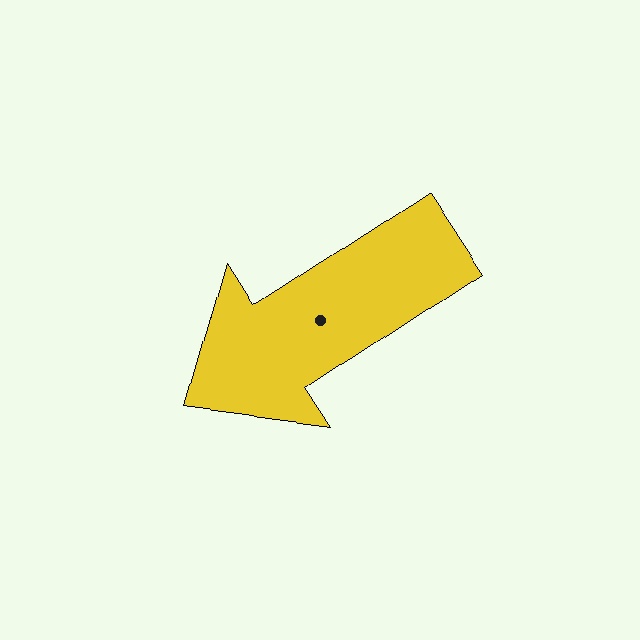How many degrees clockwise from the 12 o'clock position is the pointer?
Approximately 237 degrees.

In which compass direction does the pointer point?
Southwest.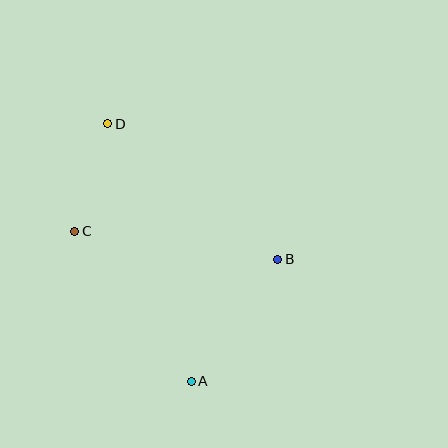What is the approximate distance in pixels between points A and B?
The distance between A and B is approximately 150 pixels.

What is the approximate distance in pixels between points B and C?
The distance between B and C is approximately 205 pixels.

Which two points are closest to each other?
Points C and D are closest to each other.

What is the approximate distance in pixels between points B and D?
The distance between B and D is approximately 217 pixels.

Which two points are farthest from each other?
Points A and D are farthest from each other.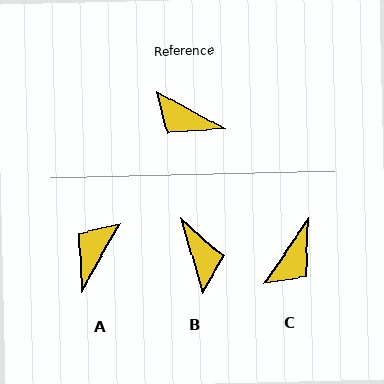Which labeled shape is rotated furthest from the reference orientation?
B, about 135 degrees away.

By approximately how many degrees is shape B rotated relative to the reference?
Approximately 135 degrees counter-clockwise.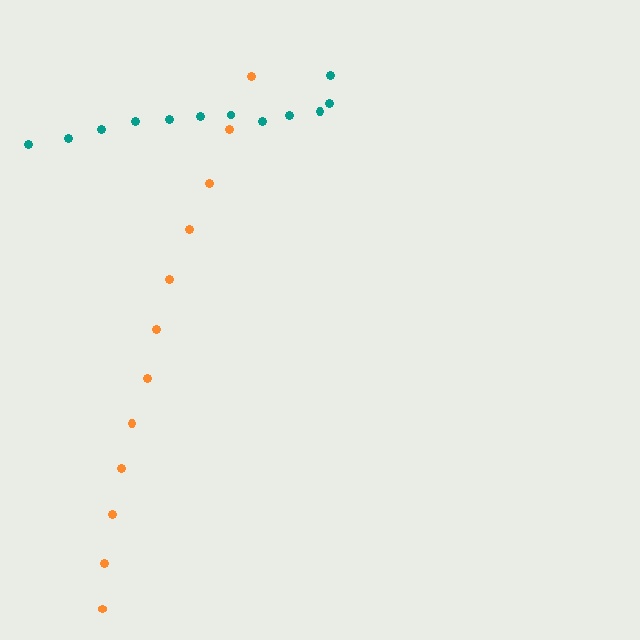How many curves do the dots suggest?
There are 2 distinct paths.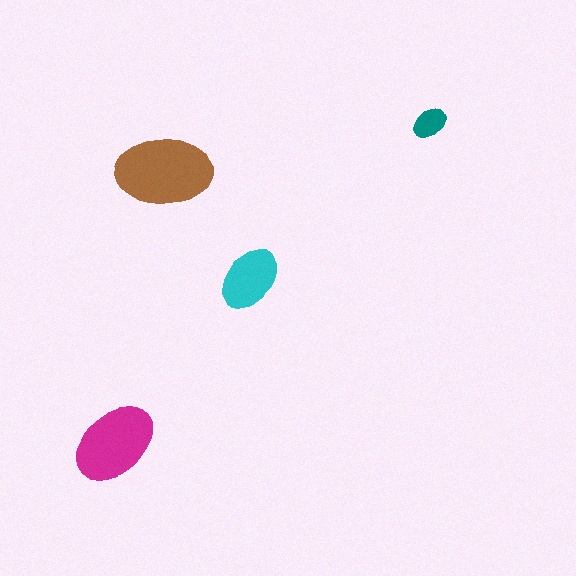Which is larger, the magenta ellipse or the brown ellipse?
The brown one.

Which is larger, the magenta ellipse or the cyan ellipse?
The magenta one.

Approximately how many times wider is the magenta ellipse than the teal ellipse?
About 2.5 times wider.